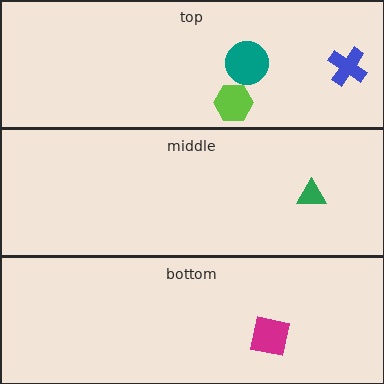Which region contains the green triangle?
The middle region.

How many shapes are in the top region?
3.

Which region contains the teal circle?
The top region.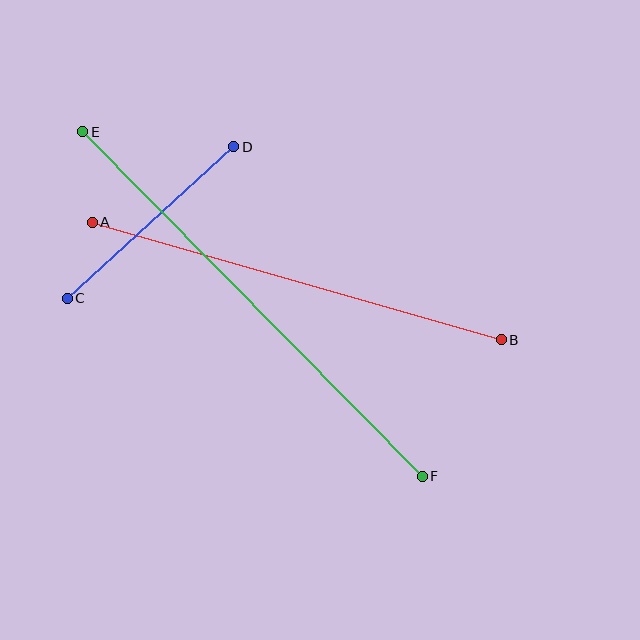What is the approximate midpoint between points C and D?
The midpoint is at approximately (151, 222) pixels.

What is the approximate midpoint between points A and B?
The midpoint is at approximately (297, 281) pixels.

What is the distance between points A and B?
The distance is approximately 426 pixels.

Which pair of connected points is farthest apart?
Points E and F are farthest apart.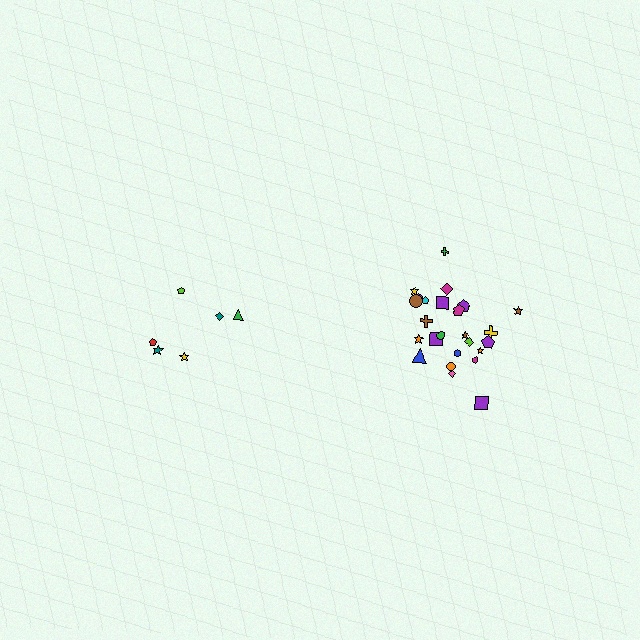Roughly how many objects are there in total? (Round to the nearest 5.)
Roughly 30 objects in total.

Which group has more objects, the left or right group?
The right group.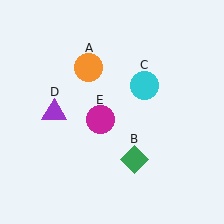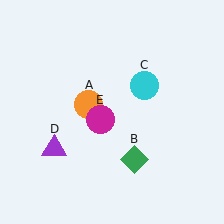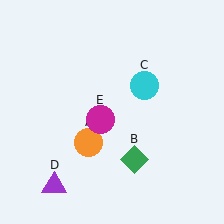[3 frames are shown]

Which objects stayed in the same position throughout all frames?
Green diamond (object B) and cyan circle (object C) and magenta circle (object E) remained stationary.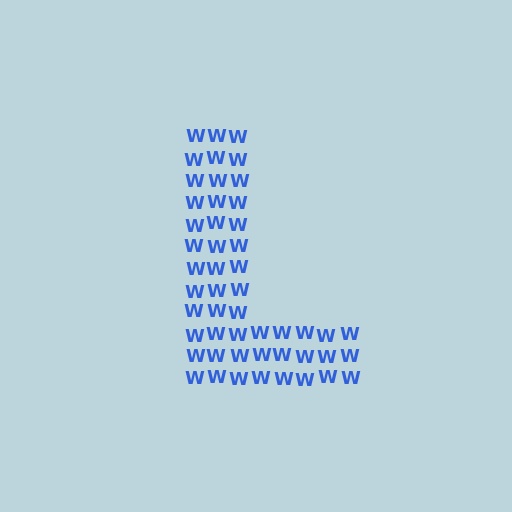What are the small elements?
The small elements are letter W's.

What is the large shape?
The large shape is the letter L.